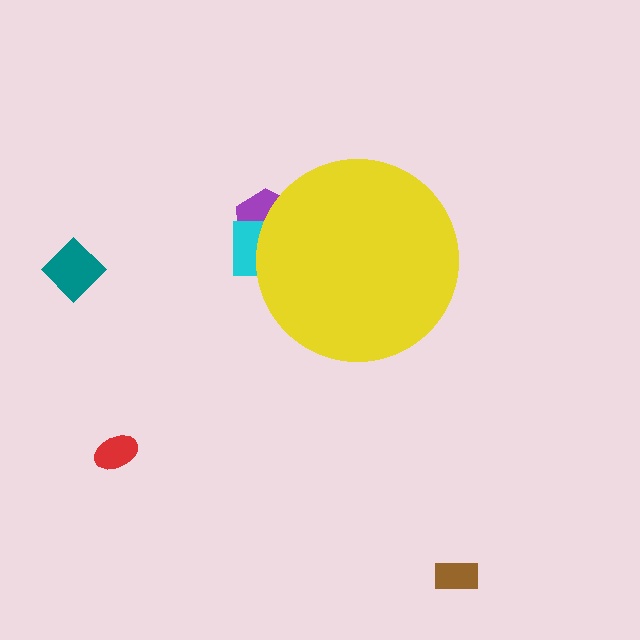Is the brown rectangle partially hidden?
No, the brown rectangle is fully visible.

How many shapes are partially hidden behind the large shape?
2 shapes are partially hidden.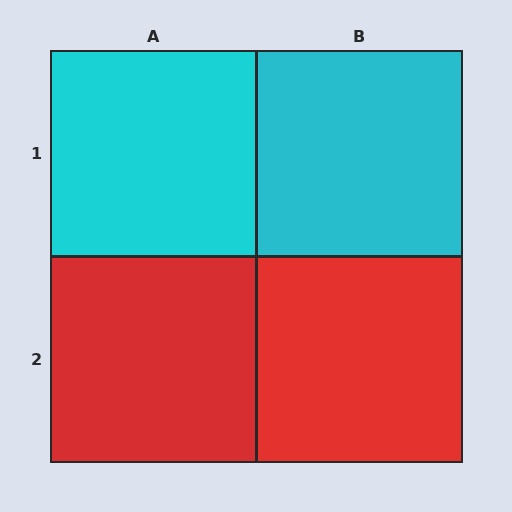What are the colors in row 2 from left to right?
Red, red.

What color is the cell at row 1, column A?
Cyan.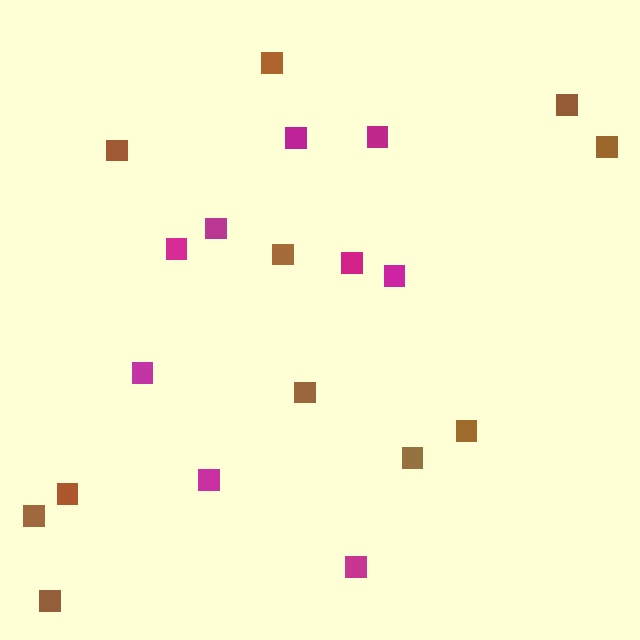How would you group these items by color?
There are 2 groups: one group of magenta squares (9) and one group of brown squares (11).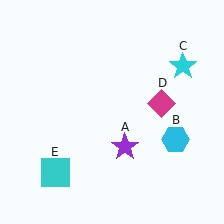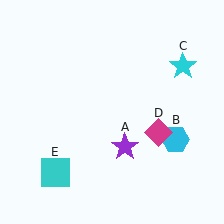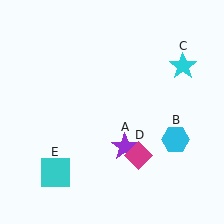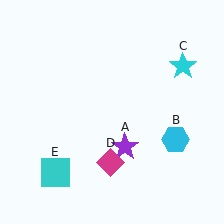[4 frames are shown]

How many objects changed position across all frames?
1 object changed position: magenta diamond (object D).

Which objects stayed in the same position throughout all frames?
Purple star (object A) and cyan hexagon (object B) and cyan star (object C) and cyan square (object E) remained stationary.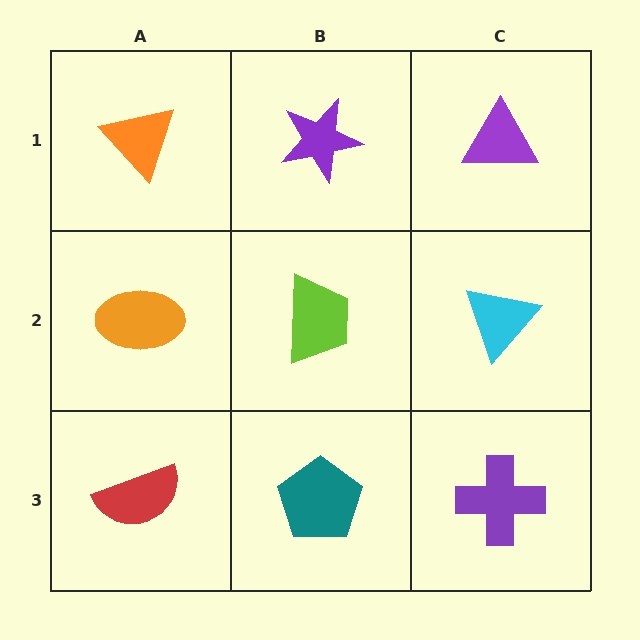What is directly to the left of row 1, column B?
An orange triangle.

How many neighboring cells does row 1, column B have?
3.